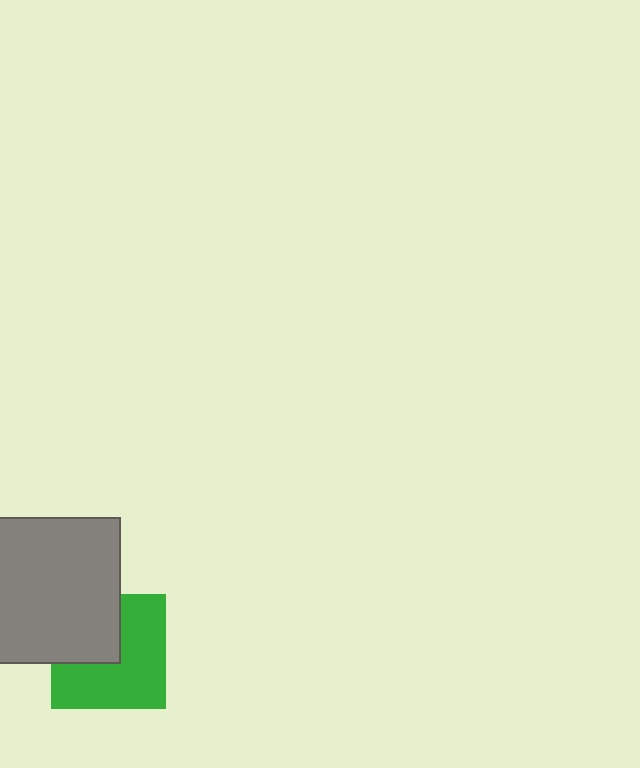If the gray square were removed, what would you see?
You would see the complete green square.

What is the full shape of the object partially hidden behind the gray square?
The partially hidden object is a green square.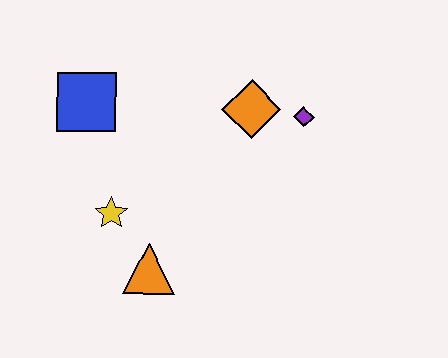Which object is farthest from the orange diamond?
The orange triangle is farthest from the orange diamond.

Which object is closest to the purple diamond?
The orange diamond is closest to the purple diamond.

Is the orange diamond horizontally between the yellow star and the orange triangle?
No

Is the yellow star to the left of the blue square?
No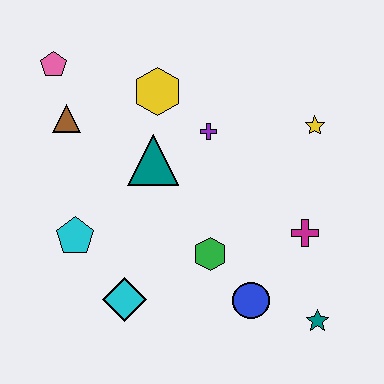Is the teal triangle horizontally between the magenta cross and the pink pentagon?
Yes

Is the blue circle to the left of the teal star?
Yes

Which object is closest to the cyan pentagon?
The cyan diamond is closest to the cyan pentagon.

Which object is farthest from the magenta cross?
The pink pentagon is farthest from the magenta cross.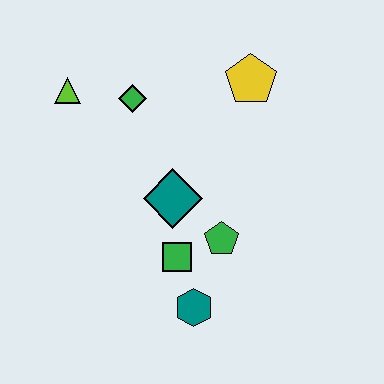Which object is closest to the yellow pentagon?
The green diamond is closest to the yellow pentagon.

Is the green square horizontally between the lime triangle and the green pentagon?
Yes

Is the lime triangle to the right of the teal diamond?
No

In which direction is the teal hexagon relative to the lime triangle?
The teal hexagon is below the lime triangle.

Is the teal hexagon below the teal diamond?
Yes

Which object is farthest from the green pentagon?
The lime triangle is farthest from the green pentagon.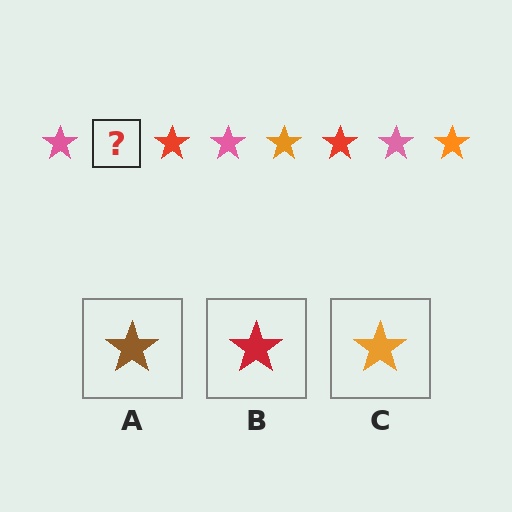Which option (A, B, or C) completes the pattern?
C.